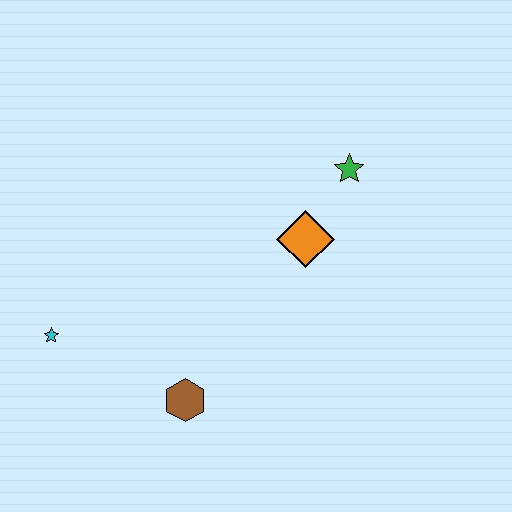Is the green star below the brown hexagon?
No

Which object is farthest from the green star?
The cyan star is farthest from the green star.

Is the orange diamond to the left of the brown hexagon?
No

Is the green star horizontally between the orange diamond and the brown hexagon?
No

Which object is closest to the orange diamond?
The green star is closest to the orange diamond.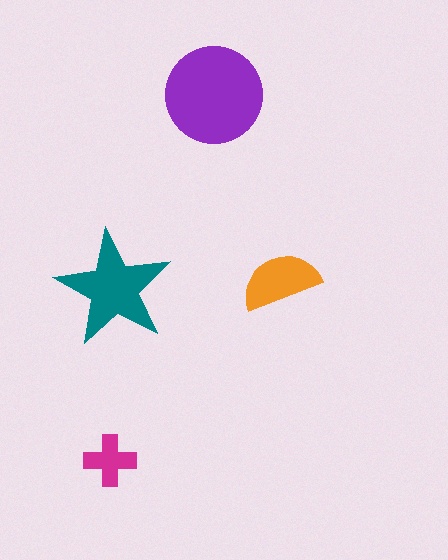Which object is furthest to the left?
The magenta cross is leftmost.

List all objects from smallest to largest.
The magenta cross, the orange semicircle, the teal star, the purple circle.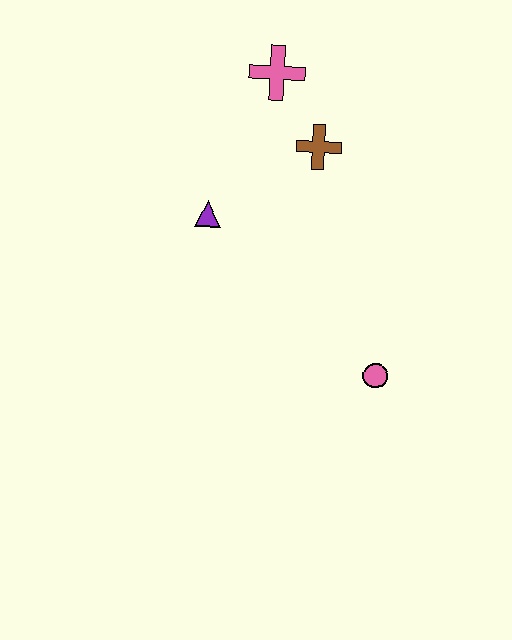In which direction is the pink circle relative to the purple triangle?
The pink circle is to the right of the purple triangle.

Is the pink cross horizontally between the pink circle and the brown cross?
No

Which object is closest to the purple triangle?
The brown cross is closest to the purple triangle.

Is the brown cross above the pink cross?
No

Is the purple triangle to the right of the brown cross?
No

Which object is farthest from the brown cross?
The pink circle is farthest from the brown cross.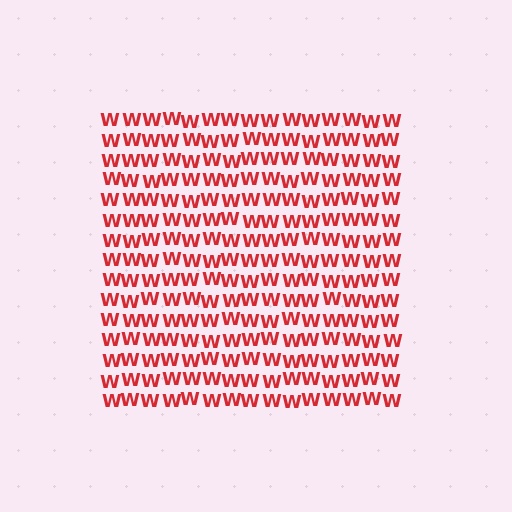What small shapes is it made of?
It is made of small letter W's.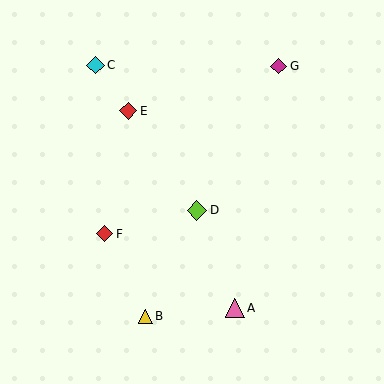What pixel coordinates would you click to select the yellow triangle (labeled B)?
Click at (145, 316) to select the yellow triangle B.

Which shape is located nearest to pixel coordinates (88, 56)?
The cyan diamond (labeled C) at (95, 65) is nearest to that location.